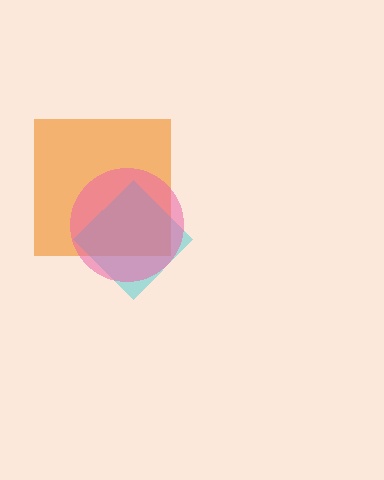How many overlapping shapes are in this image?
There are 3 overlapping shapes in the image.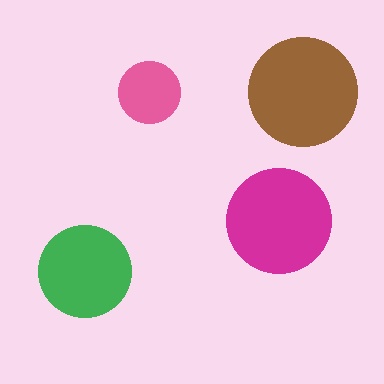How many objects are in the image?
There are 4 objects in the image.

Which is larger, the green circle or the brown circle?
The brown one.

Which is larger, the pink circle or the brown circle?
The brown one.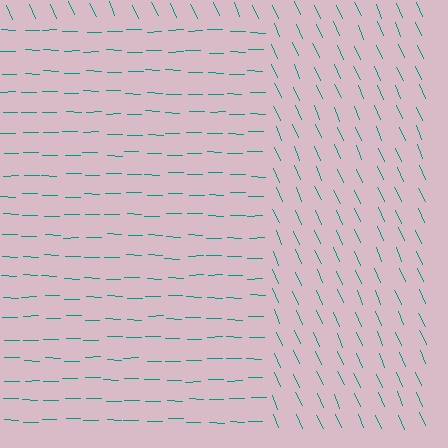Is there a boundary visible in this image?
Yes, there is a texture boundary formed by a change in line orientation.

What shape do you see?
I see a rectangle.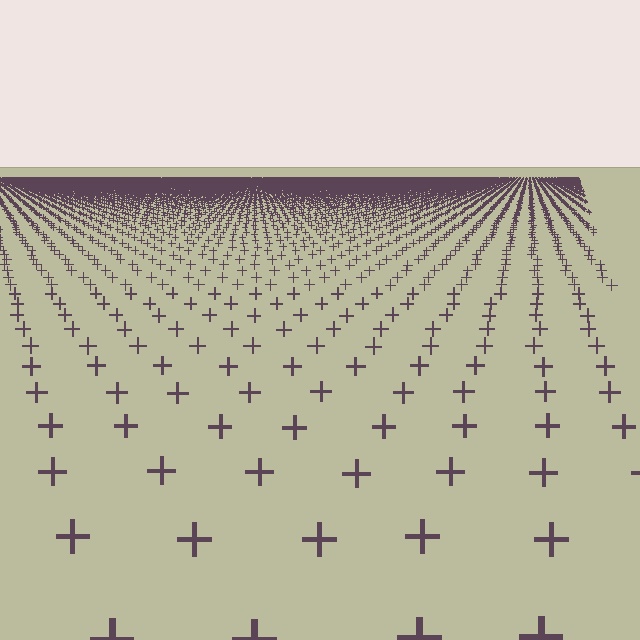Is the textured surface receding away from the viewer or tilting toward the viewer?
The surface is receding away from the viewer. Texture elements get smaller and denser toward the top.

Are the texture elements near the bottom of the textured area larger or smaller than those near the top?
Larger. Near the bottom, elements are closer to the viewer and appear at a bigger on-screen size.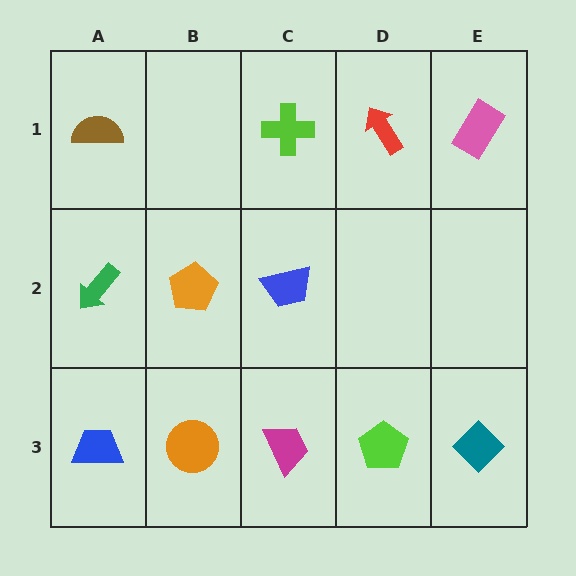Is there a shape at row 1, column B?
No, that cell is empty.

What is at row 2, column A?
A green arrow.